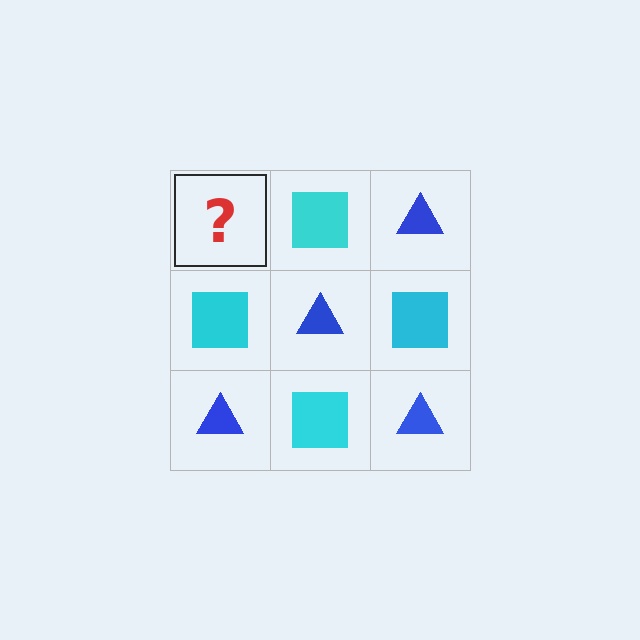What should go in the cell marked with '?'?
The missing cell should contain a blue triangle.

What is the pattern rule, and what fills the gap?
The rule is that it alternates blue triangle and cyan square in a checkerboard pattern. The gap should be filled with a blue triangle.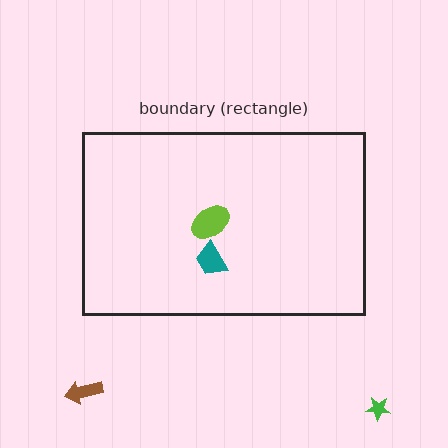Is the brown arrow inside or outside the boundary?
Outside.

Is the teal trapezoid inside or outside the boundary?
Inside.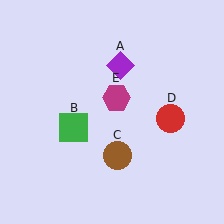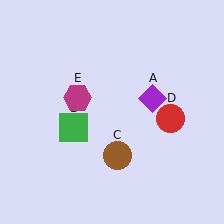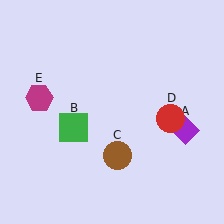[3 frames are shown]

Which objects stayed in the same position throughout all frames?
Green square (object B) and brown circle (object C) and red circle (object D) remained stationary.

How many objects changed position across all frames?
2 objects changed position: purple diamond (object A), magenta hexagon (object E).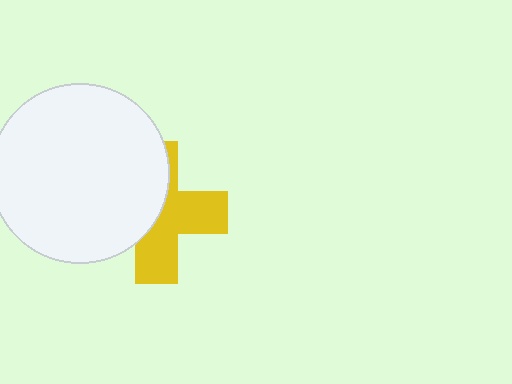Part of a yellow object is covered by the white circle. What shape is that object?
It is a cross.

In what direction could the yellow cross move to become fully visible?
The yellow cross could move right. That would shift it out from behind the white circle entirely.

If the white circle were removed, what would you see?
You would see the complete yellow cross.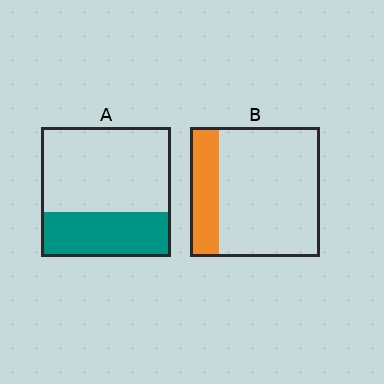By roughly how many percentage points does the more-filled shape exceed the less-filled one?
By roughly 10 percentage points (A over B).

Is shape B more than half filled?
No.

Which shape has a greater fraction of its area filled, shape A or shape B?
Shape A.